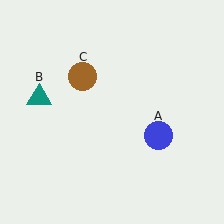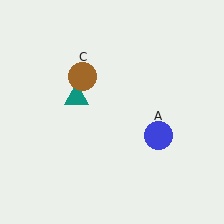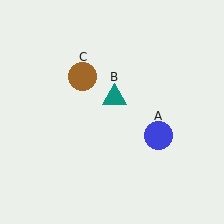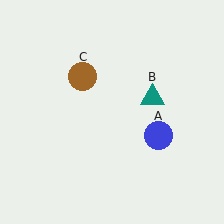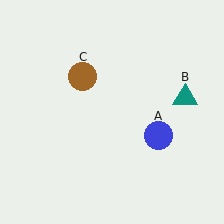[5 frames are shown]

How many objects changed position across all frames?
1 object changed position: teal triangle (object B).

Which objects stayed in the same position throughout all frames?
Blue circle (object A) and brown circle (object C) remained stationary.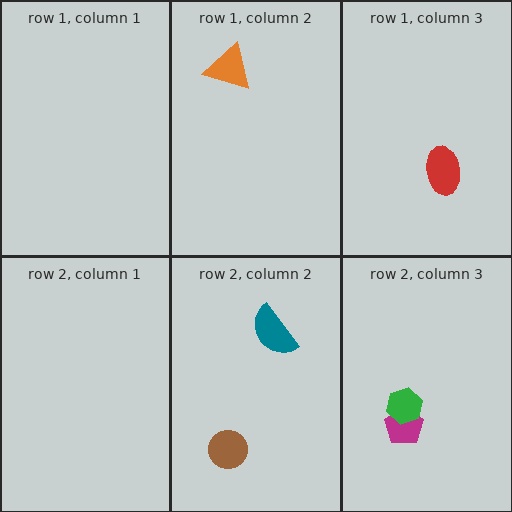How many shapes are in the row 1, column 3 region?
1.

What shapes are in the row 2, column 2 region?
The teal semicircle, the brown circle.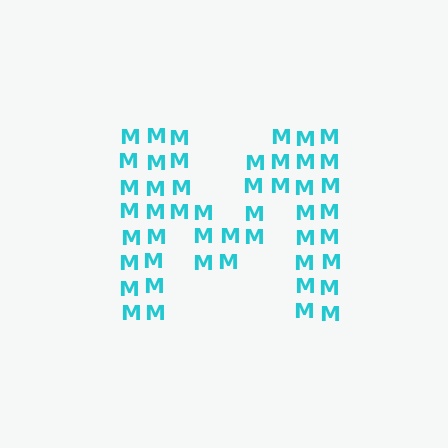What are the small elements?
The small elements are letter M's.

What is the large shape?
The large shape is the letter M.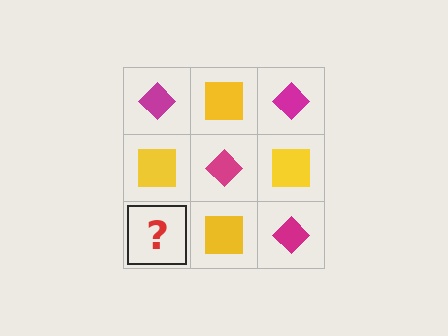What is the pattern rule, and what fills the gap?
The rule is that it alternates magenta diamond and yellow square in a checkerboard pattern. The gap should be filled with a magenta diamond.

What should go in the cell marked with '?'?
The missing cell should contain a magenta diamond.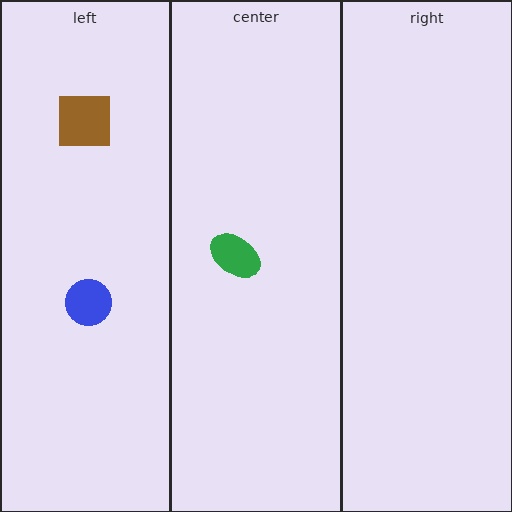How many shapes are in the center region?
1.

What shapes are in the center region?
The green ellipse.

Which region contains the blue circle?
The left region.